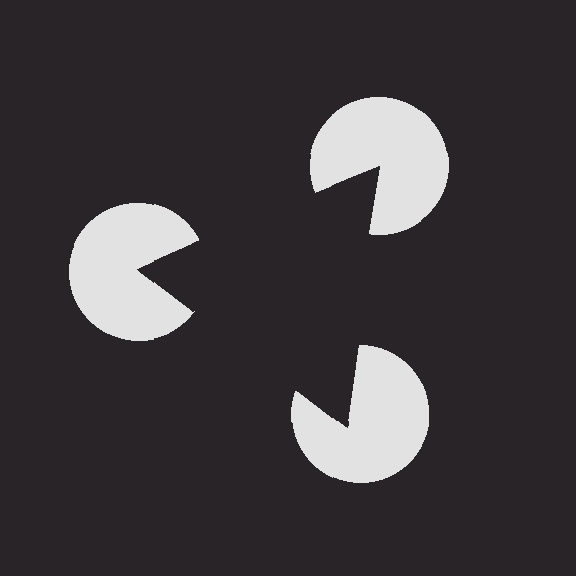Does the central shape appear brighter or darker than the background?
It typically appears slightly darker than the background, even though no actual brightness change is drawn.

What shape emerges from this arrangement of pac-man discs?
An illusory triangle — its edges are inferred from the aligned wedge cuts in the pac-man discs, not physically drawn.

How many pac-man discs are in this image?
There are 3 — one at each vertex of the illusory triangle.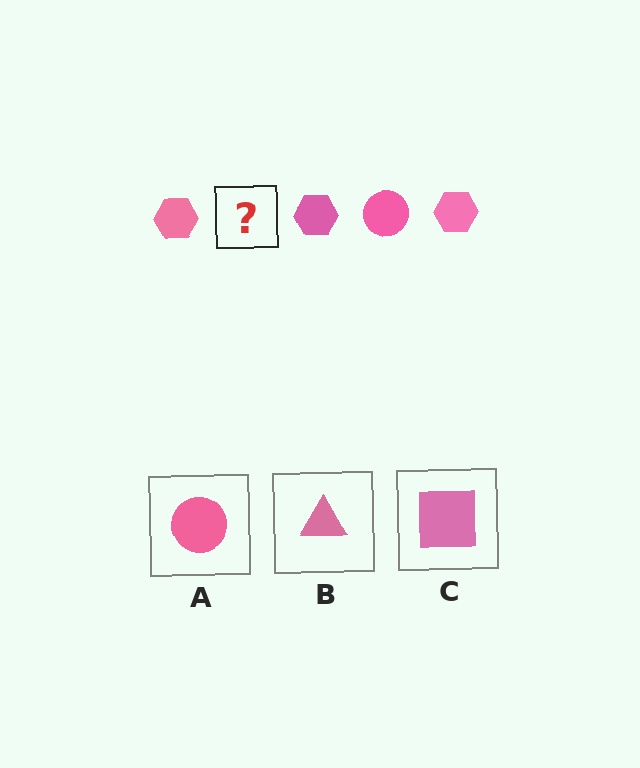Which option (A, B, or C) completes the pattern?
A.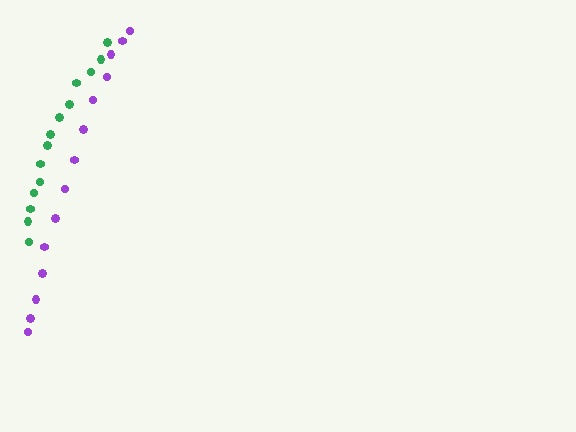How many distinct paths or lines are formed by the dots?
There are 2 distinct paths.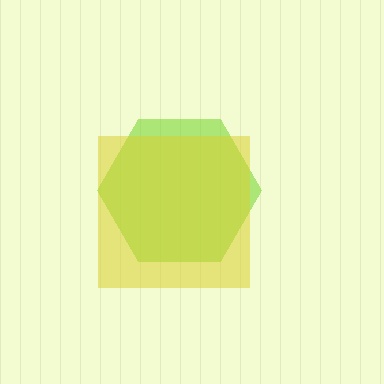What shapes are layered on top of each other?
The layered shapes are: a lime hexagon, a yellow square.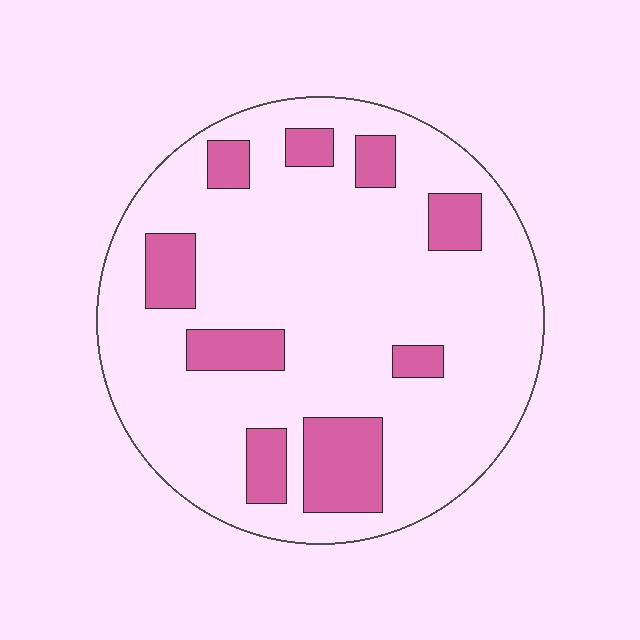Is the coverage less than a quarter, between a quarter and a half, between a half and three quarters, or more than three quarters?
Less than a quarter.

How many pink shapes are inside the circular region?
9.